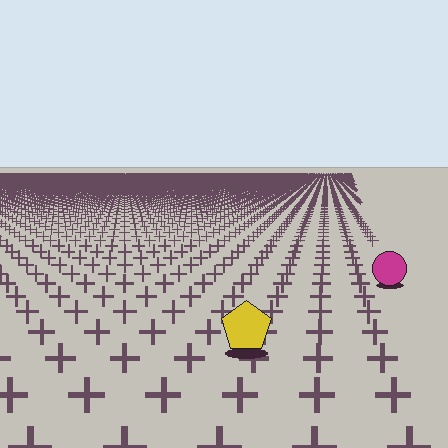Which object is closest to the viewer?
The yellow pentagon is closest. The texture marks near it are larger and more spread out.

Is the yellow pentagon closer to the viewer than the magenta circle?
Yes. The yellow pentagon is closer — you can tell from the texture gradient: the ground texture is coarser near it.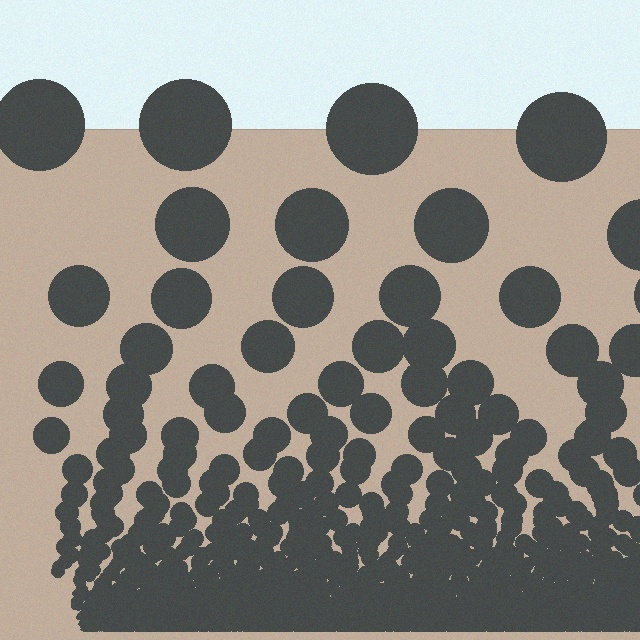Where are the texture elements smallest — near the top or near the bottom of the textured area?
Near the bottom.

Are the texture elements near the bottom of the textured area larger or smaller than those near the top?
Smaller. The gradient is inverted — elements near the bottom are smaller and denser.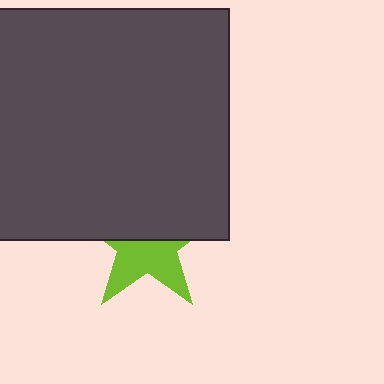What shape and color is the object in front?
The object in front is a dark gray square.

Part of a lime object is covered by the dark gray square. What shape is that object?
It is a star.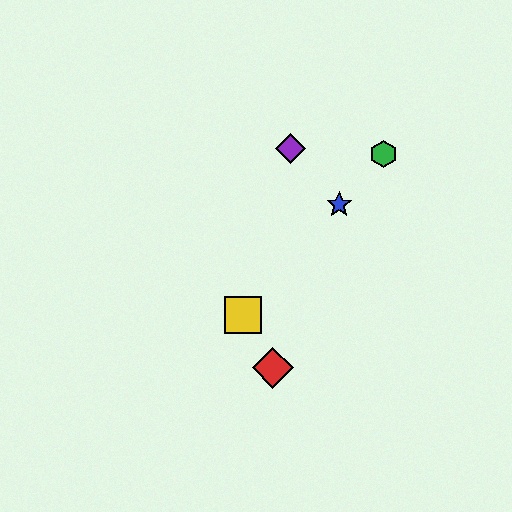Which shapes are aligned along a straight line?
The blue star, the green hexagon, the yellow square are aligned along a straight line.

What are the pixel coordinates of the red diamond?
The red diamond is at (273, 368).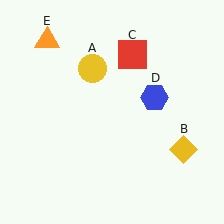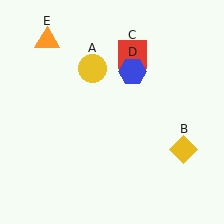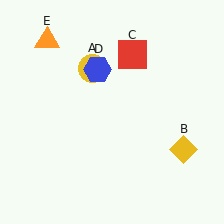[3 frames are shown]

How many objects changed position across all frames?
1 object changed position: blue hexagon (object D).